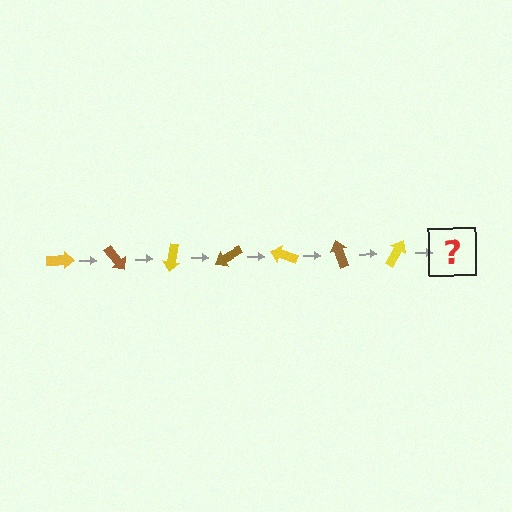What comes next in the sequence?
The next element should be a brown arrow, rotated 350 degrees from the start.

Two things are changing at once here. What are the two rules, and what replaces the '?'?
The two rules are that it rotates 50 degrees each step and the color cycles through yellow and brown. The '?' should be a brown arrow, rotated 350 degrees from the start.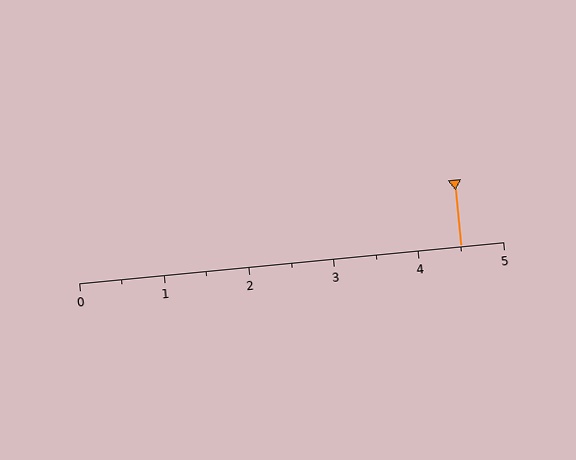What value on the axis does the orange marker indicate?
The marker indicates approximately 4.5.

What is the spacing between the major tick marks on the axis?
The major ticks are spaced 1 apart.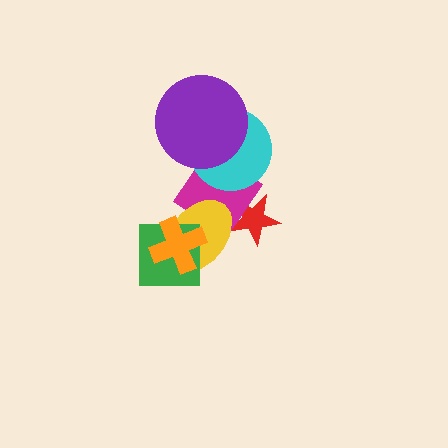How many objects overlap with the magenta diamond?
5 objects overlap with the magenta diamond.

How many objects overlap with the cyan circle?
2 objects overlap with the cyan circle.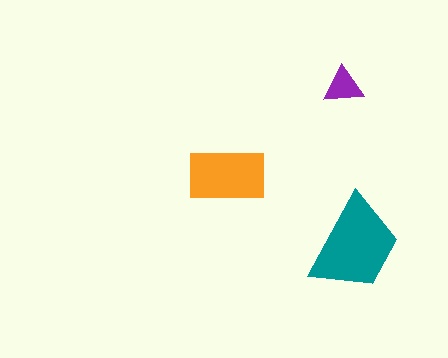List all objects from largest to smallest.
The teal trapezoid, the orange rectangle, the purple triangle.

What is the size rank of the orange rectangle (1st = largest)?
2nd.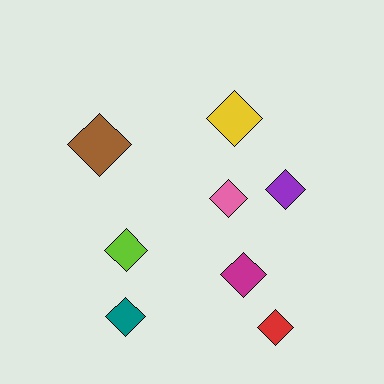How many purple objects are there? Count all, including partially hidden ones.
There is 1 purple object.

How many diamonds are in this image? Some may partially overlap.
There are 8 diamonds.